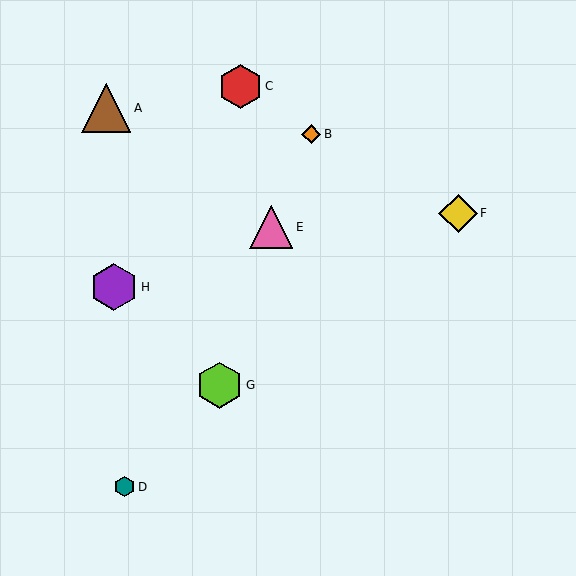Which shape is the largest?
The brown triangle (labeled A) is the largest.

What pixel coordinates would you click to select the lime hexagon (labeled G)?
Click at (220, 385) to select the lime hexagon G.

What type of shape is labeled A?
Shape A is a brown triangle.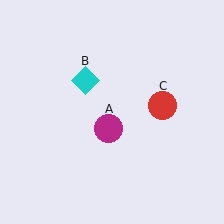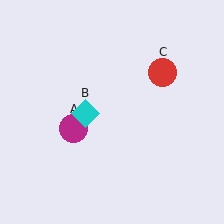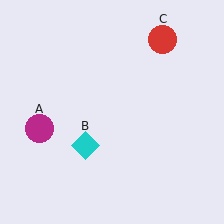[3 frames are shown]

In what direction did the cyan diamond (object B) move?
The cyan diamond (object B) moved down.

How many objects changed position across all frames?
3 objects changed position: magenta circle (object A), cyan diamond (object B), red circle (object C).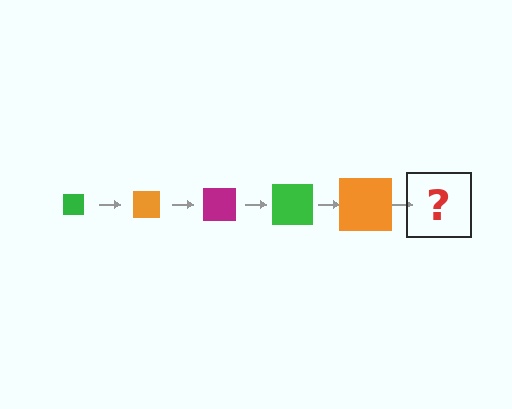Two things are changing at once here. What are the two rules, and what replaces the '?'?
The two rules are that the square grows larger each step and the color cycles through green, orange, and magenta. The '?' should be a magenta square, larger than the previous one.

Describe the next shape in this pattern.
It should be a magenta square, larger than the previous one.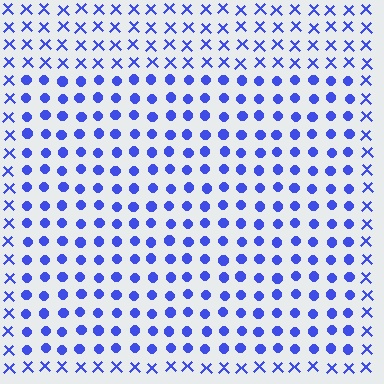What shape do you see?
I see a rectangle.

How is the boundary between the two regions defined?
The boundary is defined by a change in element shape: circles inside vs. X marks outside. All elements share the same color and spacing.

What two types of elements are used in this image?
The image uses circles inside the rectangle region and X marks outside it.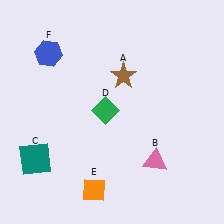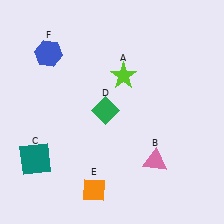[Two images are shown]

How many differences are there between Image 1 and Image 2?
There is 1 difference between the two images.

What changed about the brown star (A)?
In Image 1, A is brown. In Image 2, it changed to lime.